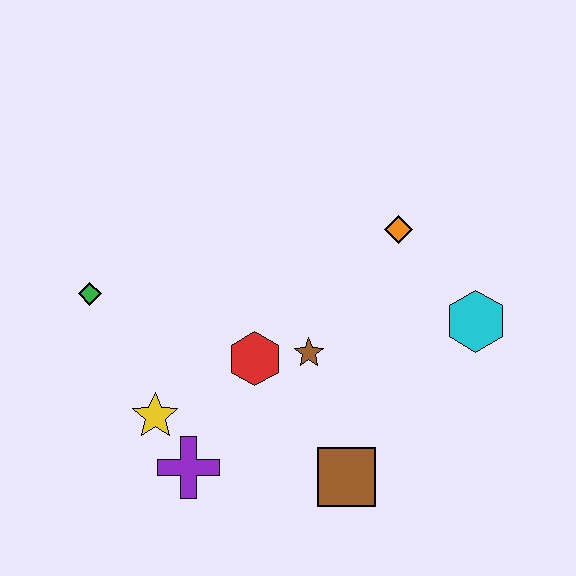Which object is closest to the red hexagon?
The brown star is closest to the red hexagon.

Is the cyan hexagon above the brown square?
Yes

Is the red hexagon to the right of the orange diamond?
No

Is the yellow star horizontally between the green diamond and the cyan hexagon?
Yes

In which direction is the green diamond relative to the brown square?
The green diamond is to the left of the brown square.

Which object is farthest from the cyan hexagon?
The green diamond is farthest from the cyan hexagon.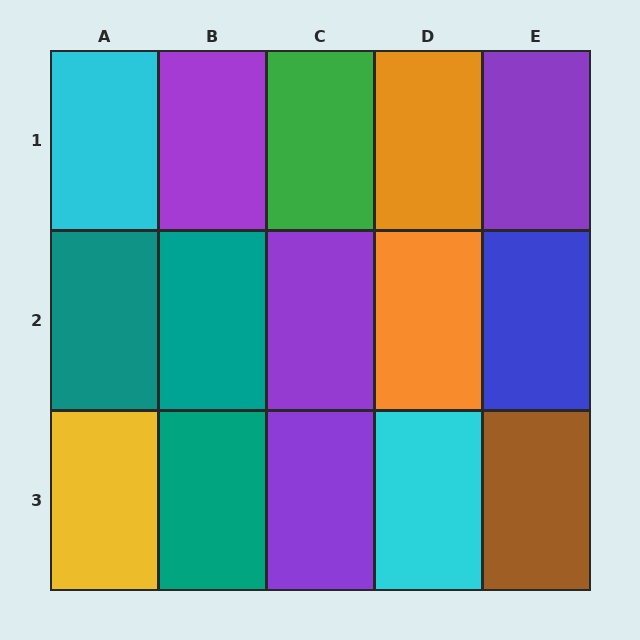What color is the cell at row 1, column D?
Orange.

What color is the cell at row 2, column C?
Purple.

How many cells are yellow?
1 cell is yellow.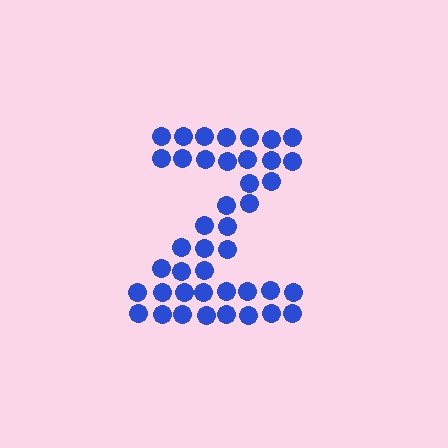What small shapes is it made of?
It is made of small circles.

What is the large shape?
The large shape is the letter Z.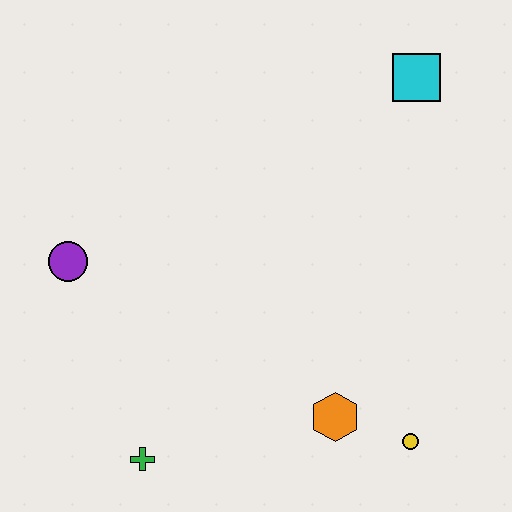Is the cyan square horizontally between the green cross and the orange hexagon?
No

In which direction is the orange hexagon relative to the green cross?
The orange hexagon is to the right of the green cross.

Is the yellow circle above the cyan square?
No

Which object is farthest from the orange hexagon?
The cyan square is farthest from the orange hexagon.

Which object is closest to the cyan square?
The orange hexagon is closest to the cyan square.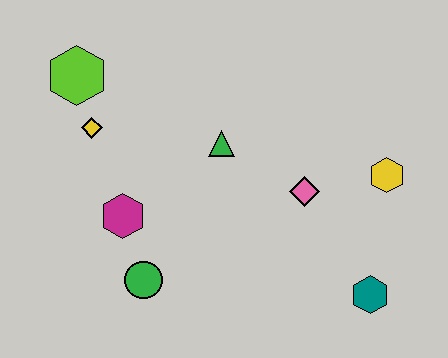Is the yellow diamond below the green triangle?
No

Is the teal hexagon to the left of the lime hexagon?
No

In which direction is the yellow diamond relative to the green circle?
The yellow diamond is above the green circle.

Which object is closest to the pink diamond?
The yellow hexagon is closest to the pink diamond.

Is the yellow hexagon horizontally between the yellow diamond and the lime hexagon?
No